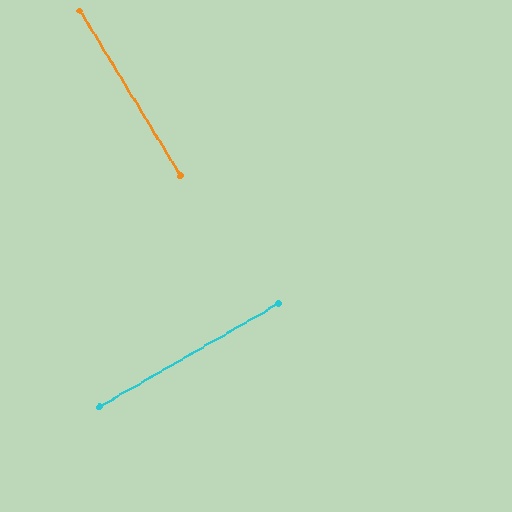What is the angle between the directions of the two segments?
Approximately 89 degrees.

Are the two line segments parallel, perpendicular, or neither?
Perpendicular — they meet at approximately 89°.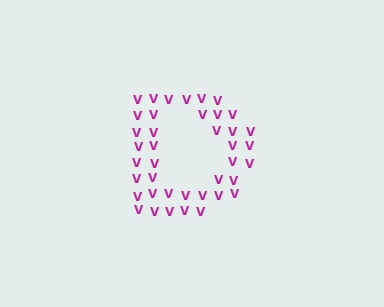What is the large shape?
The large shape is the letter D.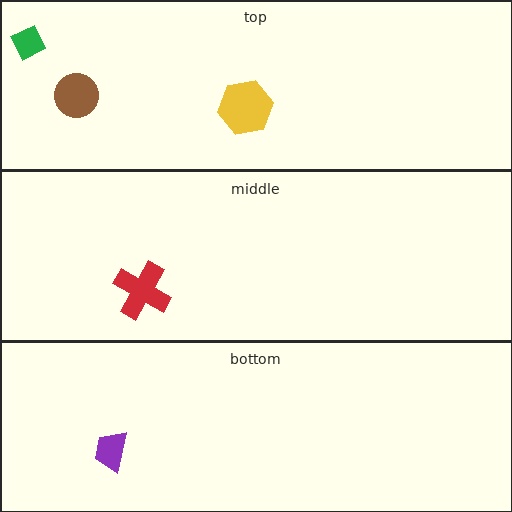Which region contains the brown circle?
The top region.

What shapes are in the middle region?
The red cross.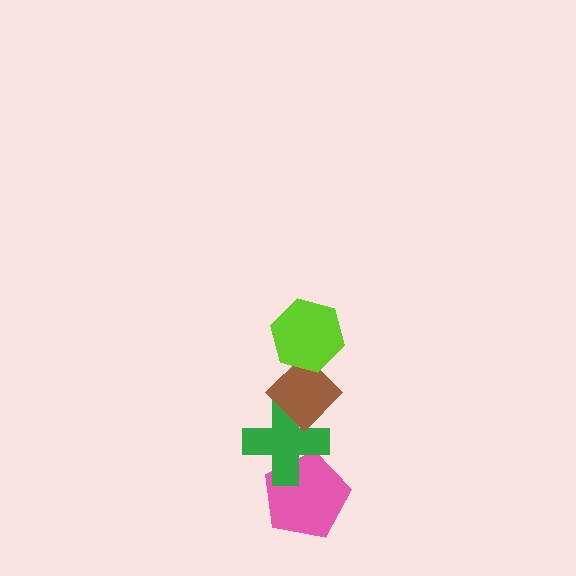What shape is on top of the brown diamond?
The lime hexagon is on top of the brown diamond.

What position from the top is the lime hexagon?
The lime hexagon is 1st from the top.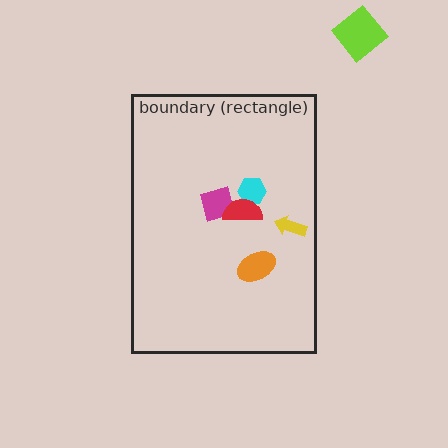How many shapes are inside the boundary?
5 inside, 1 outside.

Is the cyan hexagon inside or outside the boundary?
Inside.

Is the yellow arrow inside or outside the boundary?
Inside.